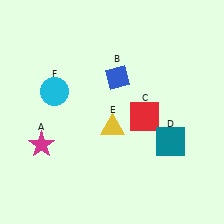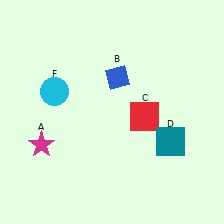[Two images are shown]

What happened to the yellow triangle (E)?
The yellow triangle (E) was removed in Image 2. It was in the bottom-right area of Image 1.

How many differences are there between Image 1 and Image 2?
There is 1 difference between the two images.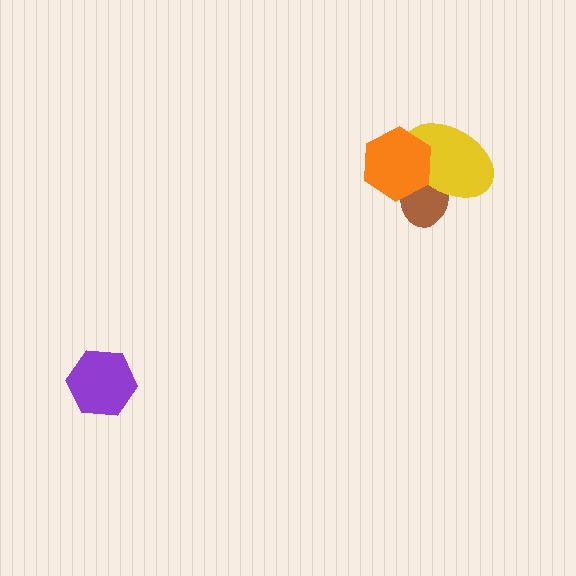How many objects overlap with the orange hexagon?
2 objects overlap with the orange hexagon.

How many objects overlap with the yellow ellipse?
2 objects overlap with the yellow ellipse.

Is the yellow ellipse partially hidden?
Yes, it is partially covered by another shape.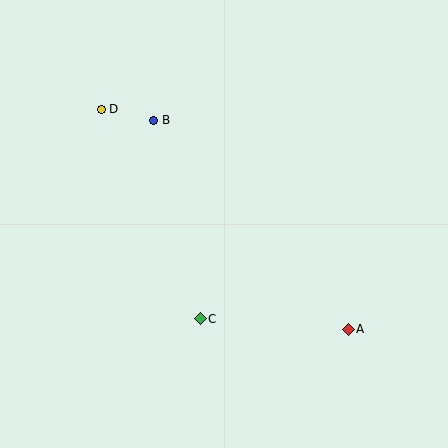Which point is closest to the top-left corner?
Point D is closest to the top-left corner.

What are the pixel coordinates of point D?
Point D is at (101, 109).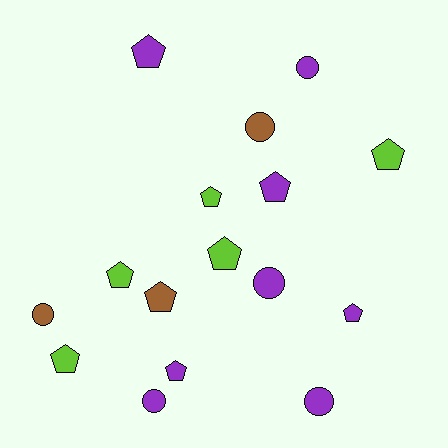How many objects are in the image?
There are 16 objects.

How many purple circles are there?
There are 4 purple circles.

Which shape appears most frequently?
Pentagon, with 10 objects.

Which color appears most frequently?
Purple, with 8 objects.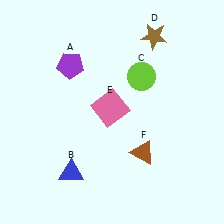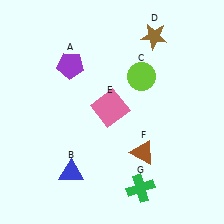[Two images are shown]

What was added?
A green cross (G) was added in Image 2.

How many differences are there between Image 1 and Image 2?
There is 1 difference between the two images.